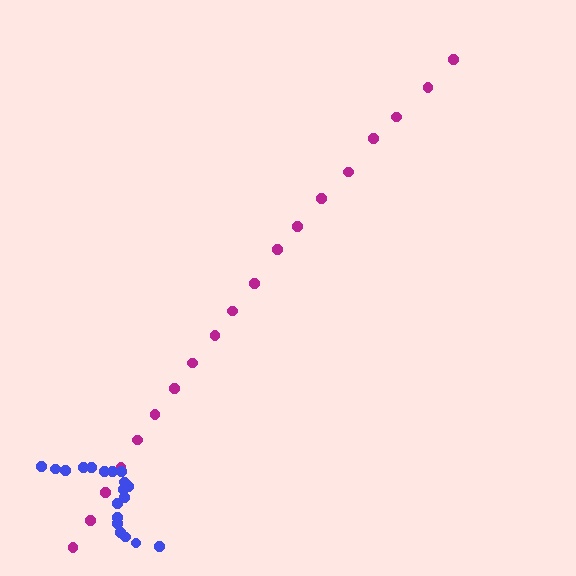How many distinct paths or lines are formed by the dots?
There are 2 distinct paths.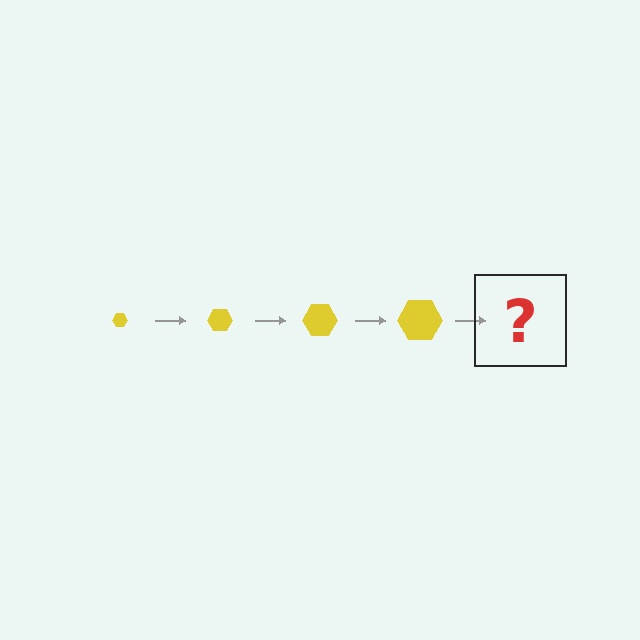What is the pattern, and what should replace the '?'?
The pattern is that the hexagon gets progressively larger each step. The '?' should be a yellow hexagon, larger than the previous one.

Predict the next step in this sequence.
The next step is a yellow hexagon, larger than the previous one.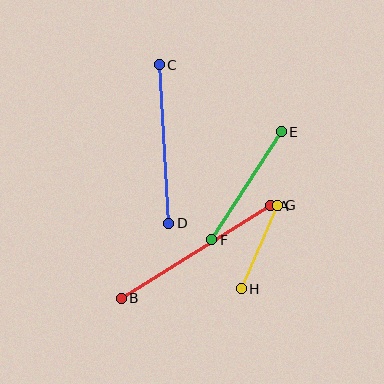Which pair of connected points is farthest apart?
Points A and B are farthest apart.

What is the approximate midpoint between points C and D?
The midpoint is at approximately (164, 144) pixels.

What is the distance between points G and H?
The distance is approximately 91 pixels.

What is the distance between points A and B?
The distance is approximately 176 pixels.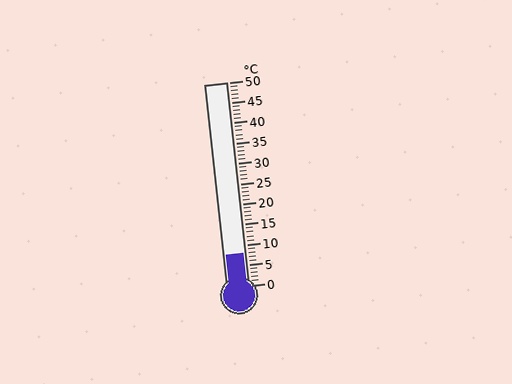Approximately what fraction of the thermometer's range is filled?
The thermometer is filled to approximately 15% of its range.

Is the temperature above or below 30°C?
The temperature is below 30°C.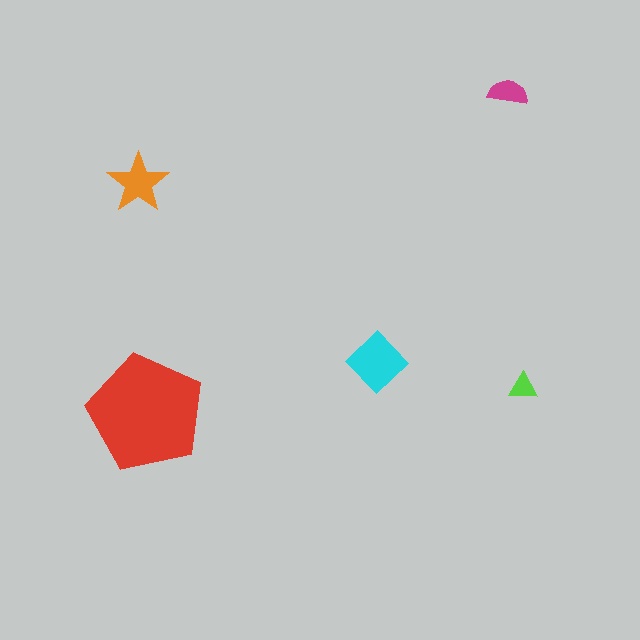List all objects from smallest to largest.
The lime triangle, the magenta semicircle, the orange star, the cyan diamond, the red pentagon.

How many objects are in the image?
There are 5 objects in the image.